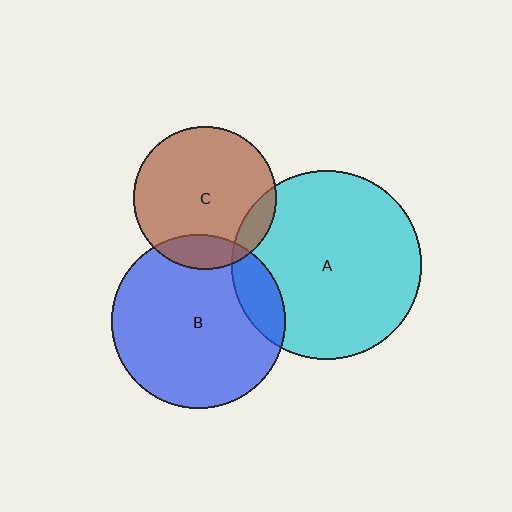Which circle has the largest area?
Circle A (cyan).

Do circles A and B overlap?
Yes.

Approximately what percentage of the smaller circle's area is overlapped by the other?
Approximately 15%.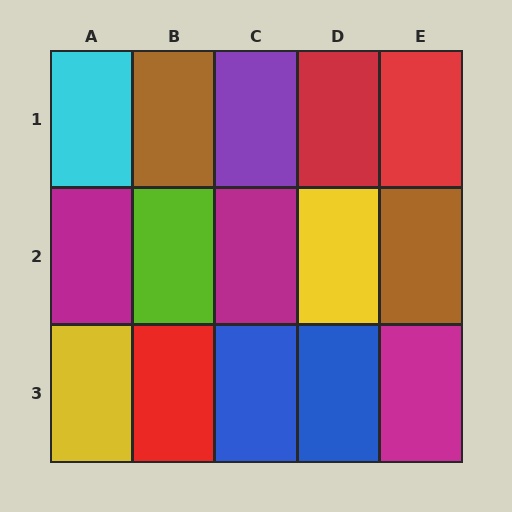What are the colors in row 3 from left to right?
Yellow, red, blue, blue, magenta.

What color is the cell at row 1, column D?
Red.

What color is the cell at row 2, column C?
Magenta.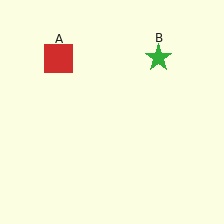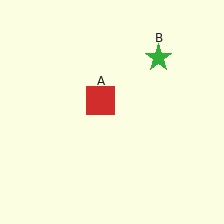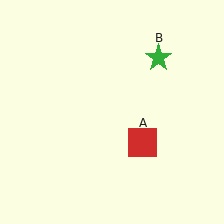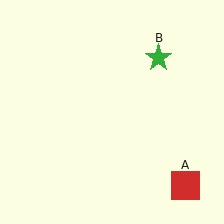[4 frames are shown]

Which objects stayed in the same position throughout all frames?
Green star (object B) remained stationary.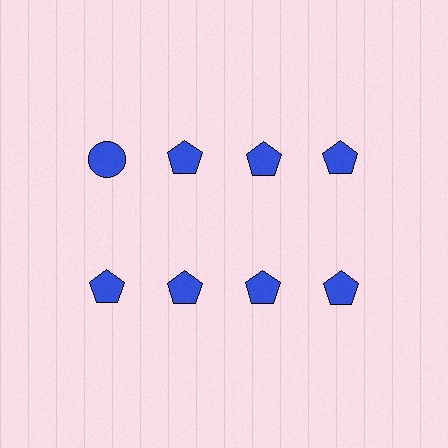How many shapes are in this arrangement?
There are 8 shapes arranged in a grid pattern.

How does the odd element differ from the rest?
It has a different shape: circle instead of pentagon.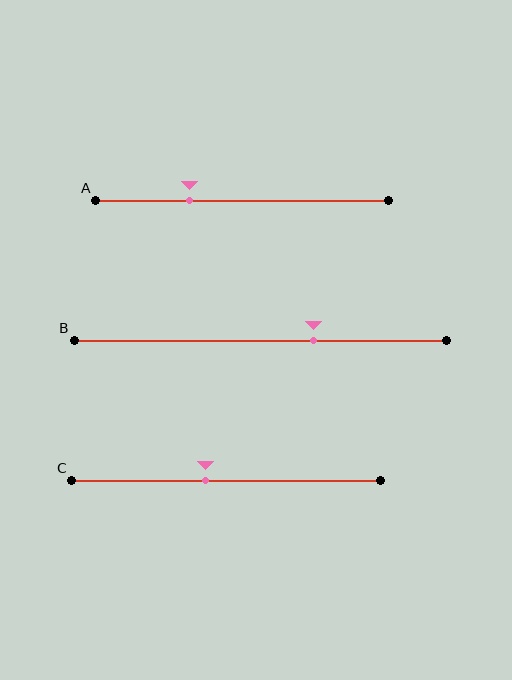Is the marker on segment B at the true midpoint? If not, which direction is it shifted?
No, the marker on segment B is shifted to the right by about 14% of the segment length.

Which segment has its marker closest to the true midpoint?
Segment C has its marker closest to the true midpoint.